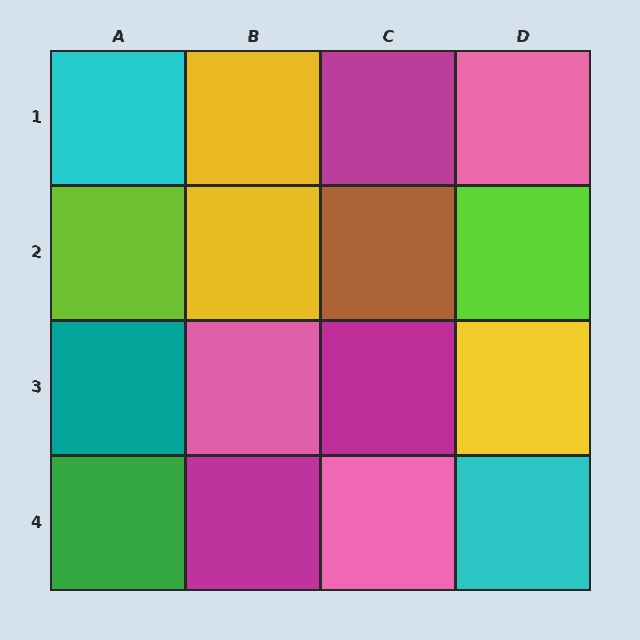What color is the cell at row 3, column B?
Pink.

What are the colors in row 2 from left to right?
Lime, yellow, brown, lime.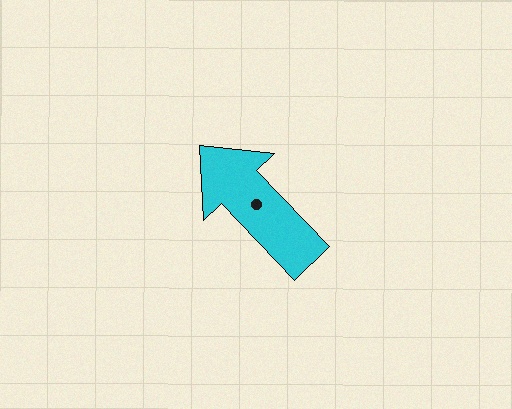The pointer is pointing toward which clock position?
Roughly 11 o'clock.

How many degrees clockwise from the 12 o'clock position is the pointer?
Approximately 316 degrees.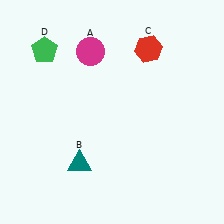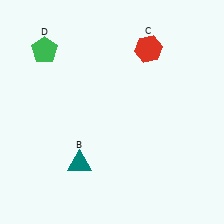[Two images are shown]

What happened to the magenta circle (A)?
The magenta circle (A) was removed in Image 2. It was in the top-left area of Image 1.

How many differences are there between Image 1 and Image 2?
There is 1 difference between the two images.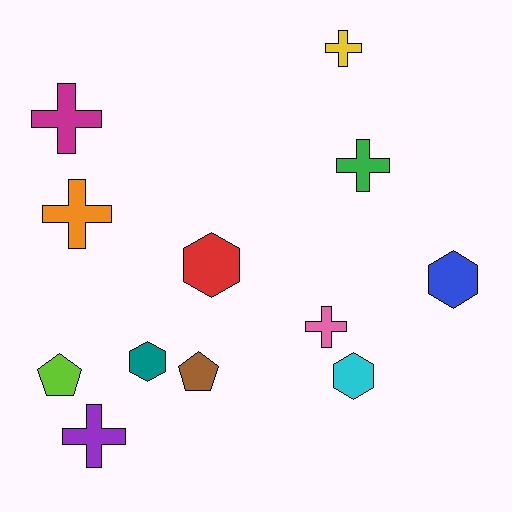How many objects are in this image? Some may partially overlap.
There are 12 objects.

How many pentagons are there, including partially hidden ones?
There are 2 pentagons.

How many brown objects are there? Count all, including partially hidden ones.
There is 1 brown object.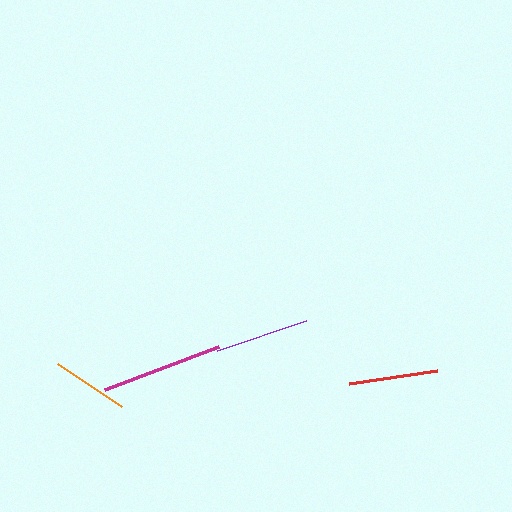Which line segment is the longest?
The magenta line is the longest at approximately 121 pixels.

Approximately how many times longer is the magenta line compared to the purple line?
The magenta line is approximately 1.3 times the length of the purple line.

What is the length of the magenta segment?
The magenta segment is approximately 121 pixels long.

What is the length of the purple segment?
The purple segment is approximately 94 pixels long.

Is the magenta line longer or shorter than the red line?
The magenta line is longer than the red line.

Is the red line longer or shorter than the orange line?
The red line is longer than the orange line.